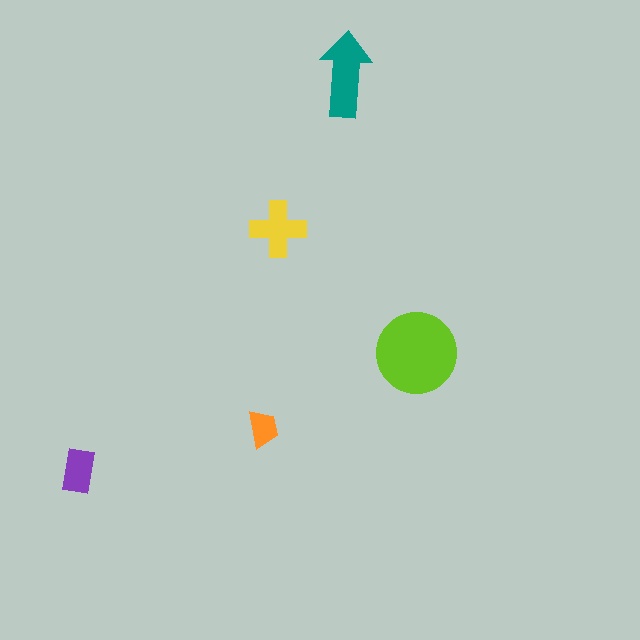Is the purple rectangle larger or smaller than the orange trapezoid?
Larger.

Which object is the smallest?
The orange trapezoid.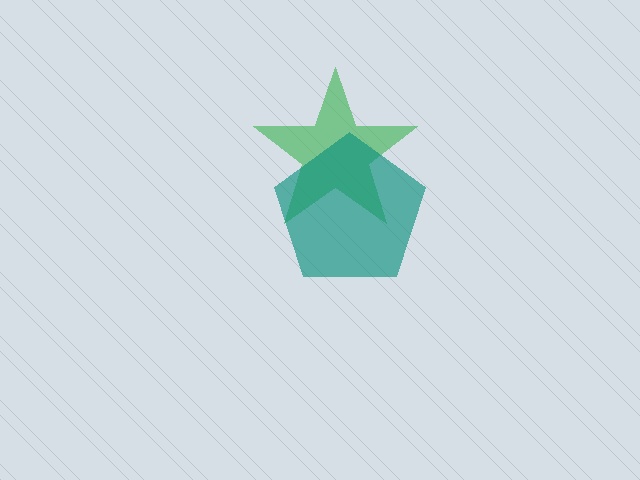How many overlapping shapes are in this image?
There are 2 overlapping shapes in the image.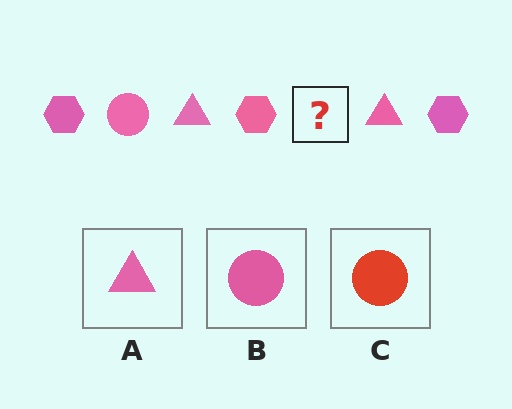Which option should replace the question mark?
Option B.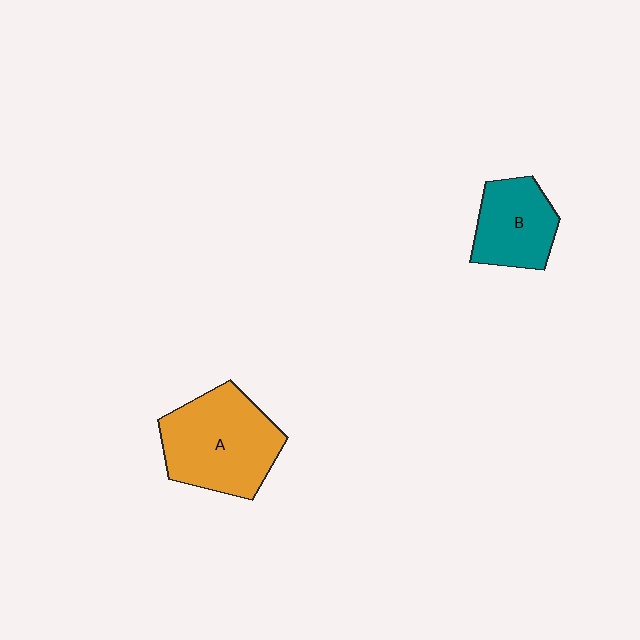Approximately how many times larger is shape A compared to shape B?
Approximately 1.6 times.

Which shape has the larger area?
Shape A (orange).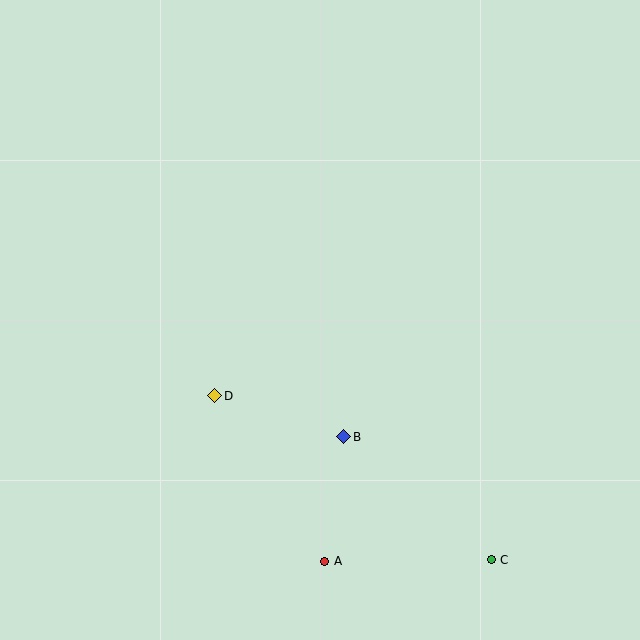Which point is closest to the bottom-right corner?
Point C is closest to the bottom-right corner.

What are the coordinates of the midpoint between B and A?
The midpoint between B and A is at (334, 499).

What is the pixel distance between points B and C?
The distance between B and C is 192 pixels.